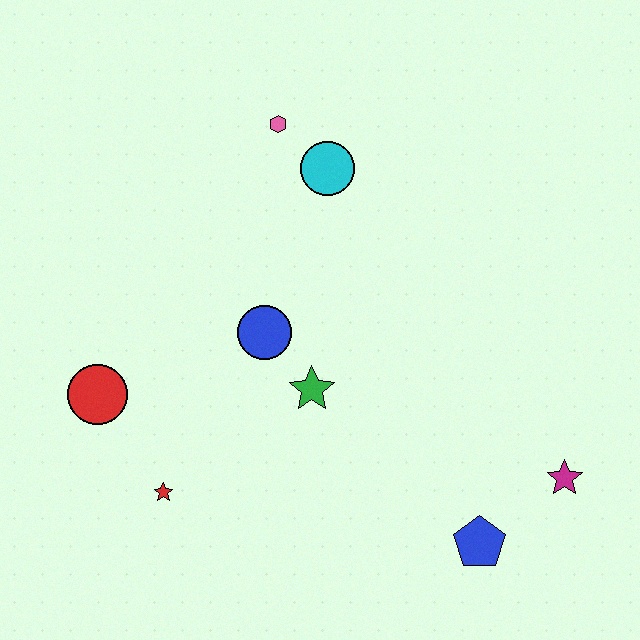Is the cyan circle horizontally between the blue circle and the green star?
No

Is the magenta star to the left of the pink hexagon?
No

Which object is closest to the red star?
The red circle is closest to the red star.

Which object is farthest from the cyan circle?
The blue pentagon is farthest from the cyan circle.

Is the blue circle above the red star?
Yes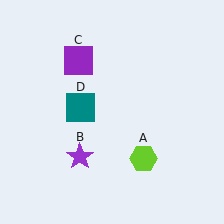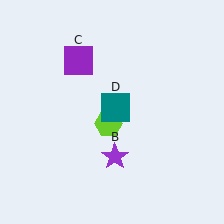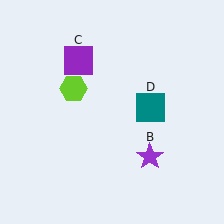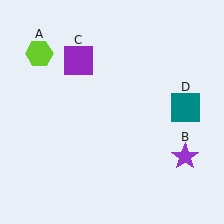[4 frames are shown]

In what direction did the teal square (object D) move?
The teal square (object D) moved right.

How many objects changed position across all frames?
3 objects changed position: lime hexagon (object A), purple star (object B), teal square (object D).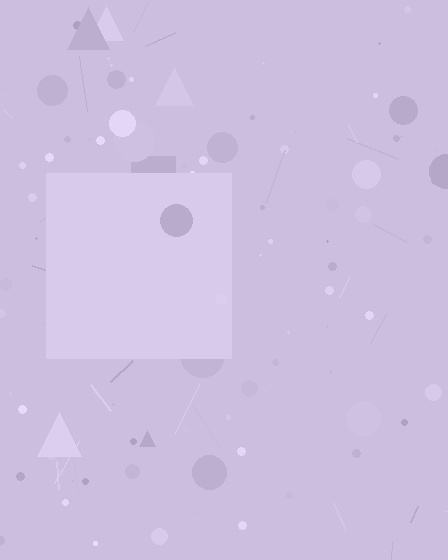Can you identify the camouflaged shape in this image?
The camouflaged shape is a square.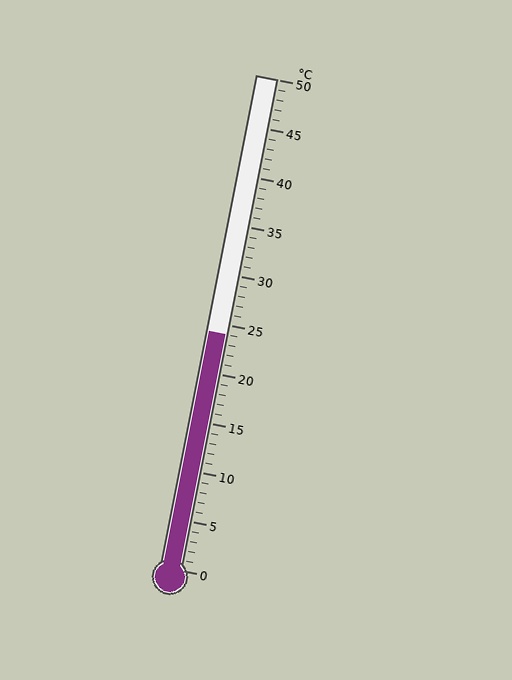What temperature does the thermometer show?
The thermometer shows approximately 24°C.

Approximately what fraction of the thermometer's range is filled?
The thermometer is filled to approximately 50% of its range.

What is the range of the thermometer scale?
The thermometer scale ranges from 0°C to 50°C.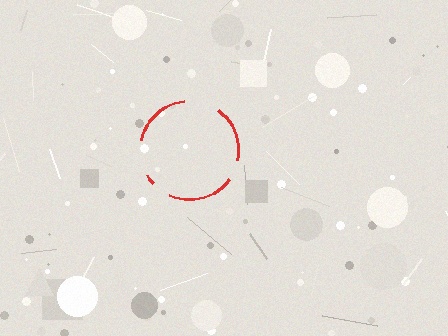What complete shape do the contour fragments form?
The contour fragments form a circle.